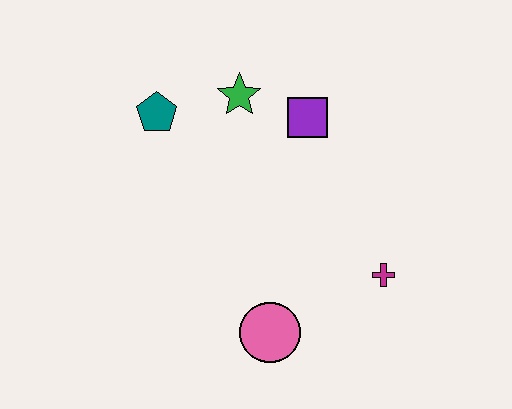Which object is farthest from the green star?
The pink circle is farthest from the green star.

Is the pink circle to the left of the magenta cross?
Yes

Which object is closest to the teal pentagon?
The green star is closest to the teal pentagon.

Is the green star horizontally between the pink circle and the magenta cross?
No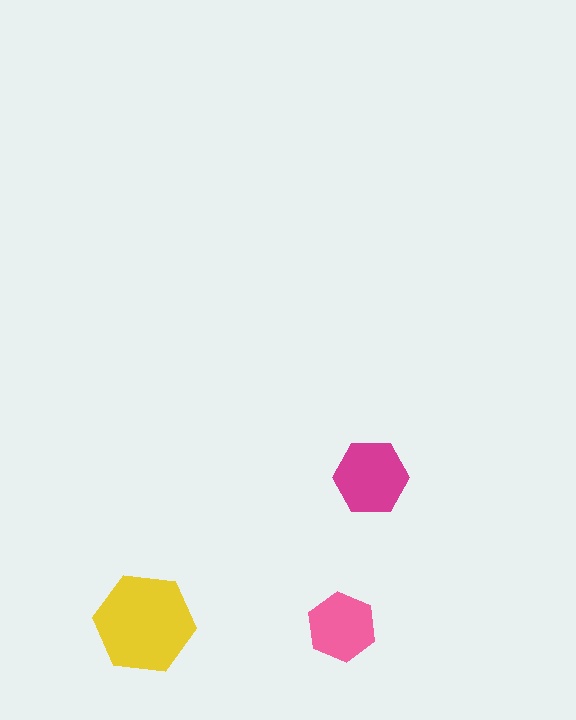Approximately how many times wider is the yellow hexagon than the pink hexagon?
About 1.5 times wider.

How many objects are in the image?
There are 3 objects in the image.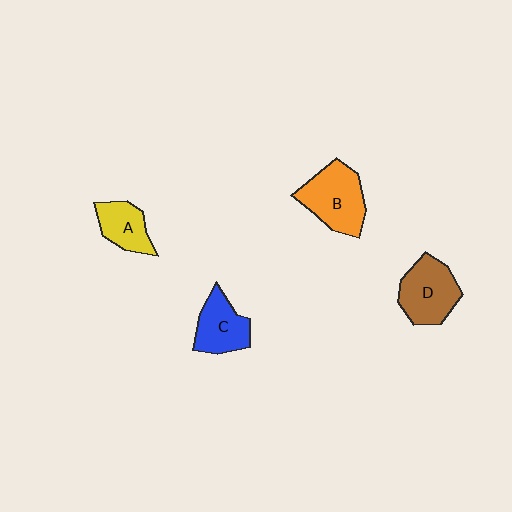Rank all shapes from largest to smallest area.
From largest to smallest: B (orange), D (brown), C (blue), A (yellow).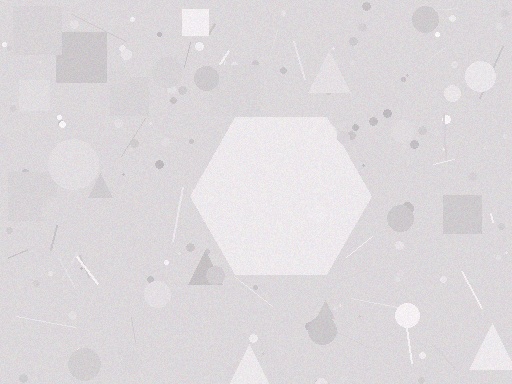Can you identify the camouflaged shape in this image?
The camouflaged shape is a hexagon.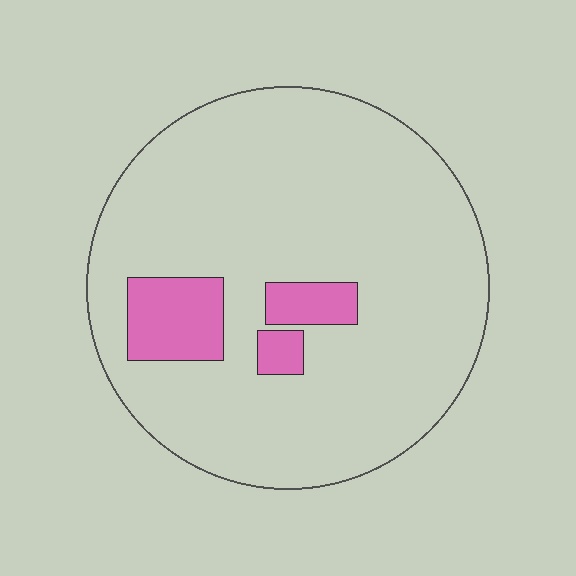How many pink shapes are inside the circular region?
3.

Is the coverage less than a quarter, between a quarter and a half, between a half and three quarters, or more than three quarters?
Less than a quarter.